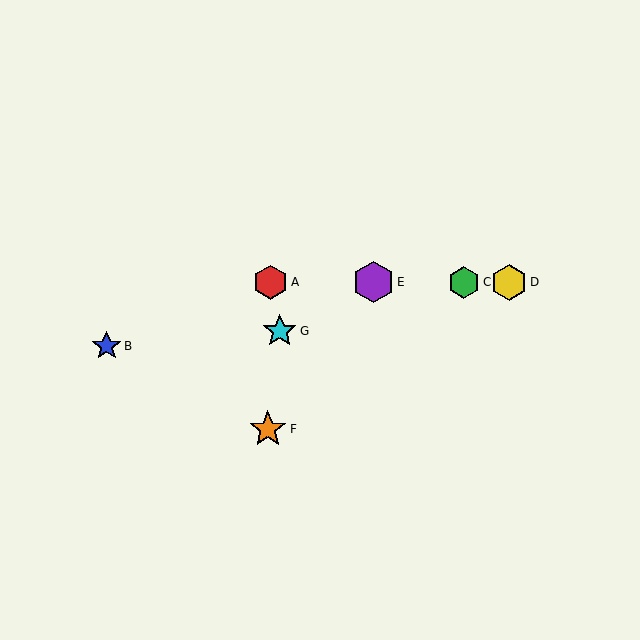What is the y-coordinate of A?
Object A is at y≈282.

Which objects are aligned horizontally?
Objects A, C, D, E are aligned horizontally.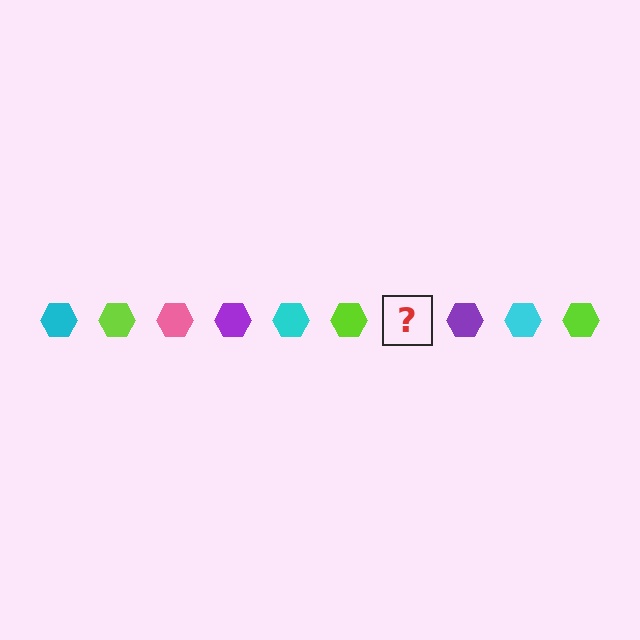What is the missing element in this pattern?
The missing element is a pink hexagon.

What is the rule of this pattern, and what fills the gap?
The rule is that the pattern cycles through cyan, lime, pink, purple hexagons. The gap should be filled with a pink hexagon.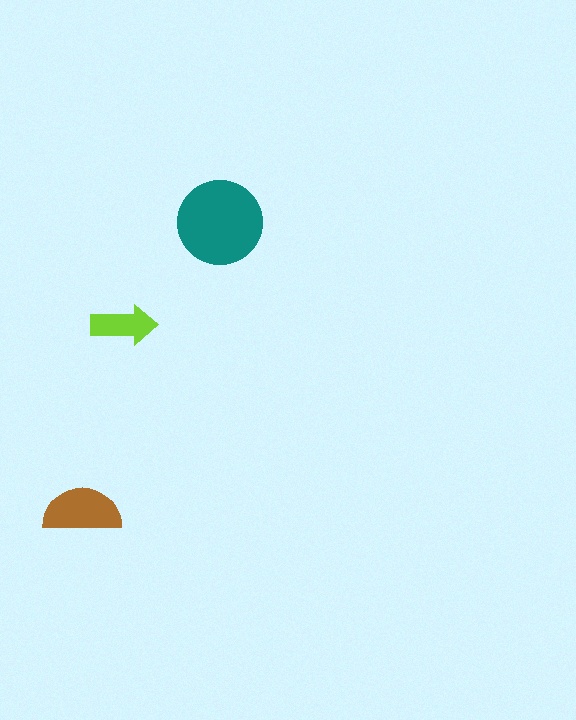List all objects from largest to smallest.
The teal circle, the brown semicircle, the lime arrow.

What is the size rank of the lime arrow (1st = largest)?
3rd.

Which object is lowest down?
The brown semicircle is bottommost.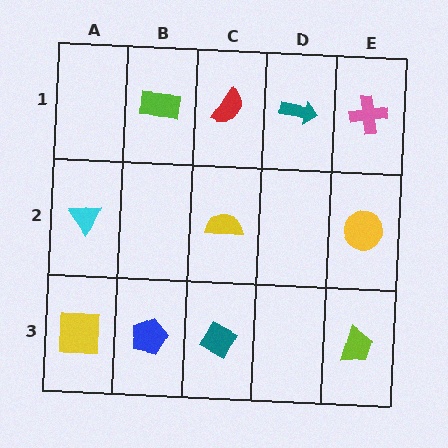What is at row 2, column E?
A yellow circle.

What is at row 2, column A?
A cyan triangle.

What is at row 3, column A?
A yellow square.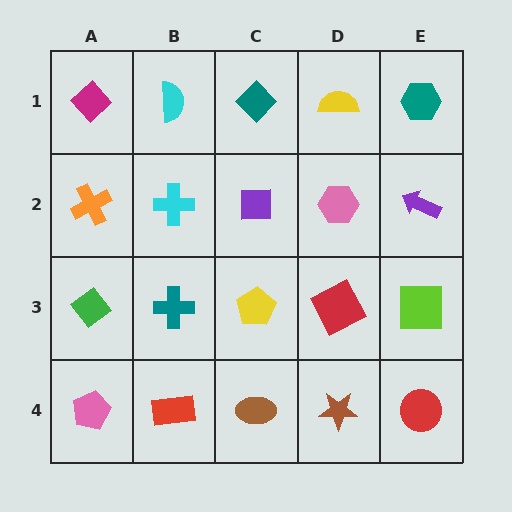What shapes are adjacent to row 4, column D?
A red square (row 3, column D), a brown ellipse (row 4, column C), a red circle (row 4, column E).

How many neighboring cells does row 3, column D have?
4.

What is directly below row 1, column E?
A purple arrow.